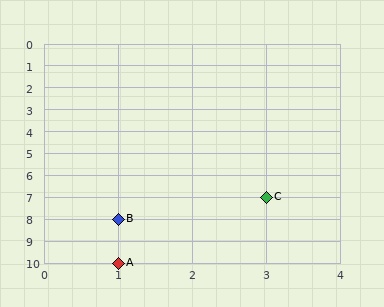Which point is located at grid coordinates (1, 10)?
Point A is at (1, 10).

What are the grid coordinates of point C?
Point C is at grid coordinates (3, 7).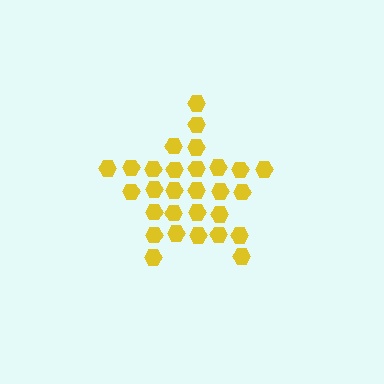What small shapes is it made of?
It is made of small hexagons.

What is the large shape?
The large shape is a star.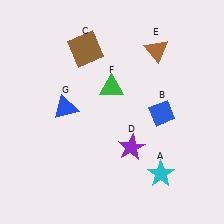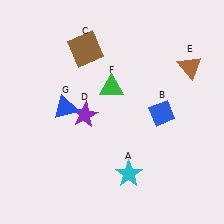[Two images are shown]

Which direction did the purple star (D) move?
The purple star (D) moved left.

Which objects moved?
The objects that moved are: the cyan star (A), the purple star (D), the brown triangle (E).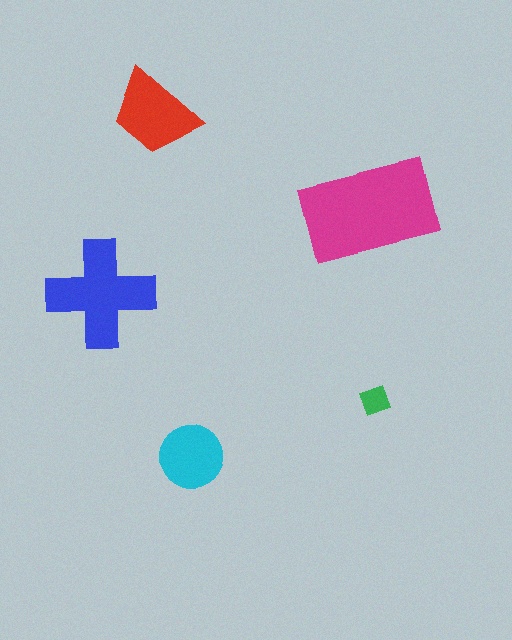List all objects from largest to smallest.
The magenta rectangle, the blue cross, the red trapezoid, the cyan circle, the green diamond.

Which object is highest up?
The red trapezoid is topmost.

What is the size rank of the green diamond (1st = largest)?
5th.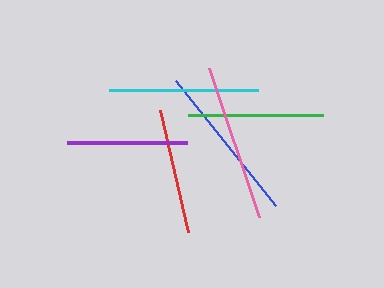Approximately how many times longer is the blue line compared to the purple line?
The blue line is approximately 1.3 times the length of the purple line.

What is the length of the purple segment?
The purple segment is approximately 120 pixels long.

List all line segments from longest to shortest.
From longest to shortest: blue, pink, cyan, green, red, purple.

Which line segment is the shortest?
The purple line is the shortest at approximately 120 pixels.